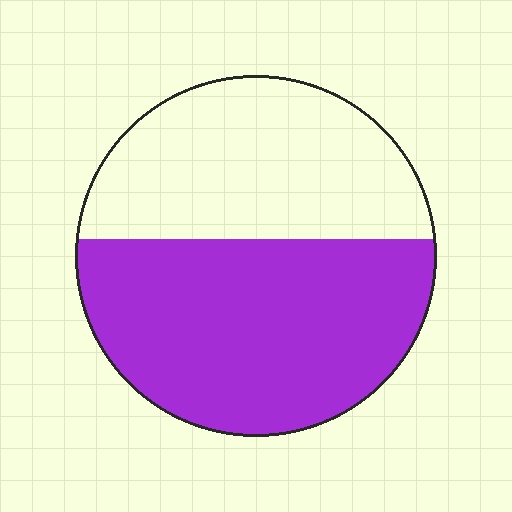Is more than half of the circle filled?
Yes.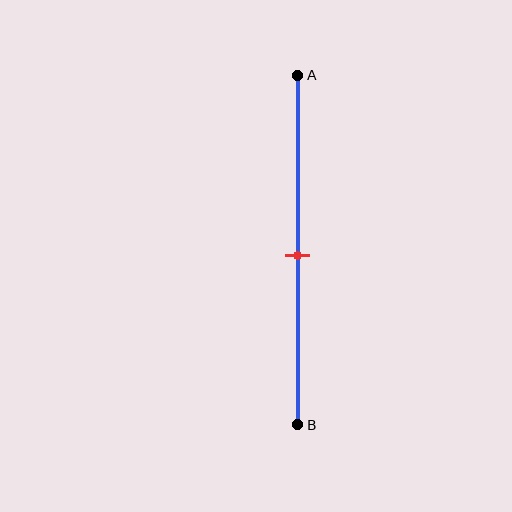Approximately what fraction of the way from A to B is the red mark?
The red mark is approximately 50% of the way from A to B.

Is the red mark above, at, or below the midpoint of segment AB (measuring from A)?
The red mark is approximately at the midpoint of segment AB.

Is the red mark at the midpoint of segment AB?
Yes, the mark is approximately at the midpoint.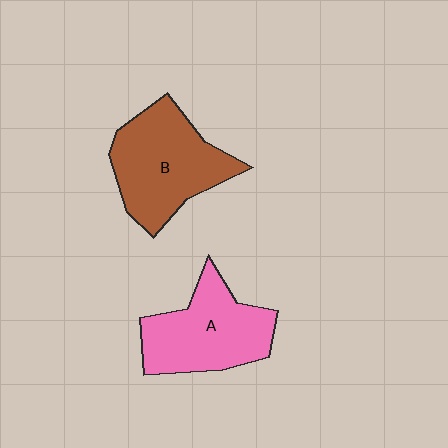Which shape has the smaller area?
Shape A (pink).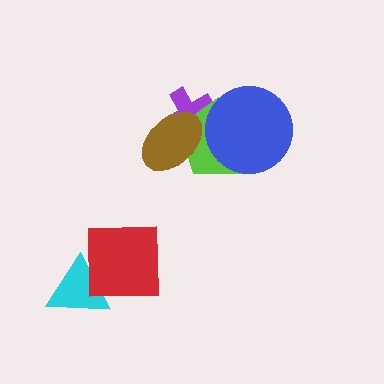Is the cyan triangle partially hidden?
Yes, it is partially covered by another shape.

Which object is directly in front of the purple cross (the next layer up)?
The lime pentagon is directly in front of the purple cross.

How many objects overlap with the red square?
1 object overlaps with the red square.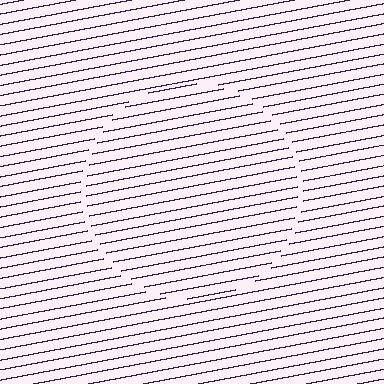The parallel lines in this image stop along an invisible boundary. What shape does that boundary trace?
An illusory circle. The interior of the shape contains the same grating, shifted by half a period — the contour is defined by the phase discontinuity where line-ends from the inner and outer gratings abut.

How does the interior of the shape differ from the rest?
The interior of the shape contains the same grating, shifted by half a period — the contour is defined by the phase discontinuity where line-ends from the inner and outer gratings abut.